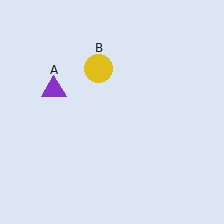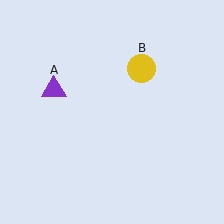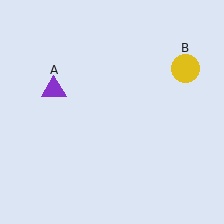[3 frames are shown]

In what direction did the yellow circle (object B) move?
The yellow circle (object B) moved right.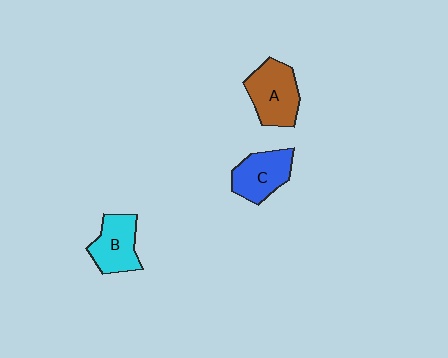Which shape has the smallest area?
Shape B (cyan).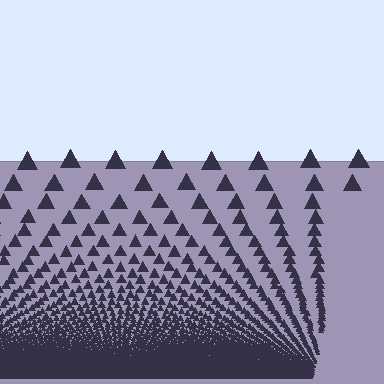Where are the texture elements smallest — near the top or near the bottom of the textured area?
Near the bottom.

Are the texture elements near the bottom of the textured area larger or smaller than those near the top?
Smaller. The gradient is inverted — elements near the bottom are smaller and denser.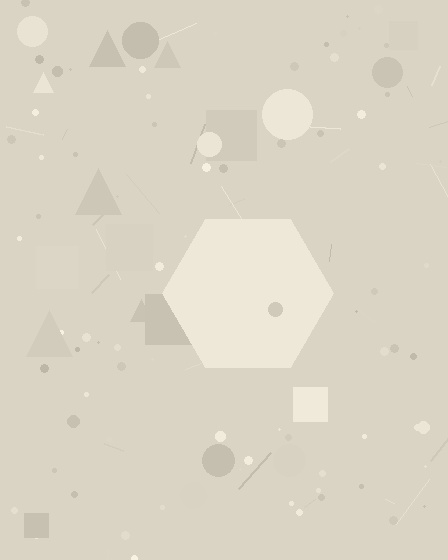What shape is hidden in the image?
A hexagon is hidden in the image.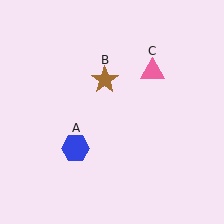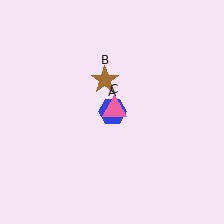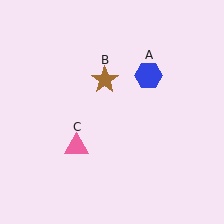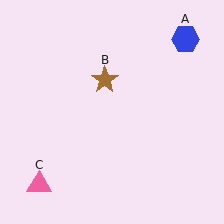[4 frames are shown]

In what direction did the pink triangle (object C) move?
The pink triangle (object C) moved down and to the left.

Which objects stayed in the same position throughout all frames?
Brown star (object B) remained stationary.